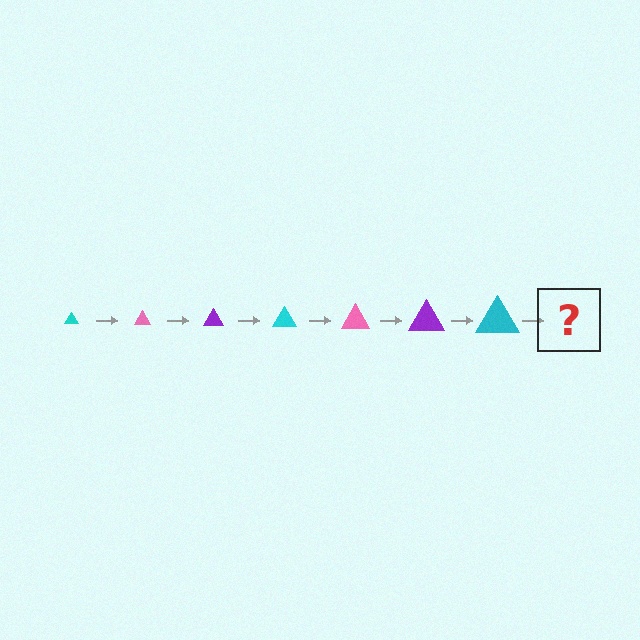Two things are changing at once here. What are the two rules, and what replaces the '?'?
The two rules are that the triangle grows larger each step and the color cycles through cyan, pink, and purple. The '?' should be a pink triangle, larger than the previous one.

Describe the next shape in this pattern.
It should be a pink triangle, larger than the previous one.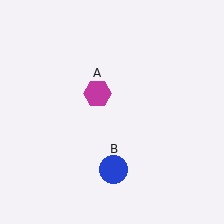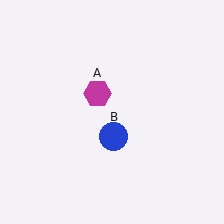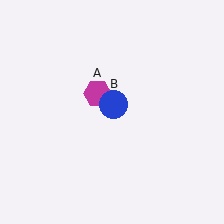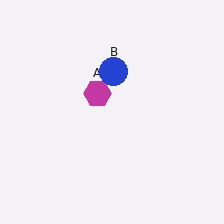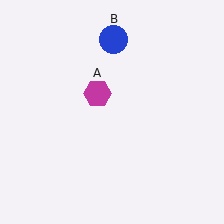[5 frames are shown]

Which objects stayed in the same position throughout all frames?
Magenta hexagon (object A) remained stationary.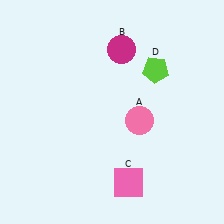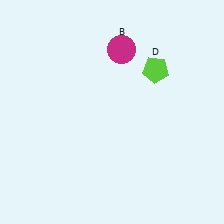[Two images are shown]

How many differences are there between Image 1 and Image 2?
There are 2 differences between the two images.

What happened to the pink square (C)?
The pink square (C) was removed in Image 2. It was in the bottom-right area of Image 1.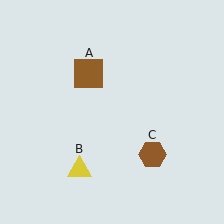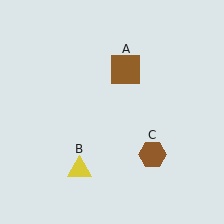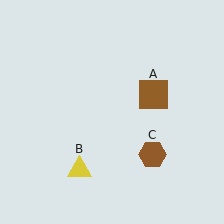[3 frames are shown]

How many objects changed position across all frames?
1 object changed position: brown square (object A).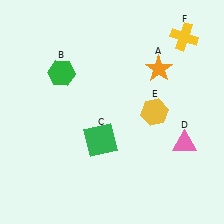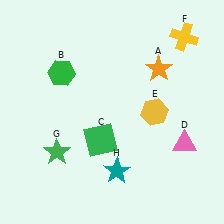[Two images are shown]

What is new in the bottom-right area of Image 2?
A teal star (H) was added in the bottom-right area of Image 2.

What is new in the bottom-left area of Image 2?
A green star (G) was added in the bottom-left area of Image 2.